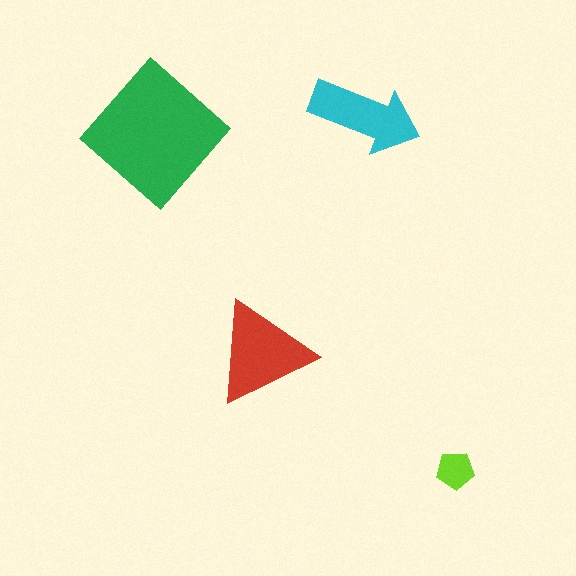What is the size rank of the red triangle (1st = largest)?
2nd.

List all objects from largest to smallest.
The green diamond, the red triangle, the cyan arrow, the lime pentagon.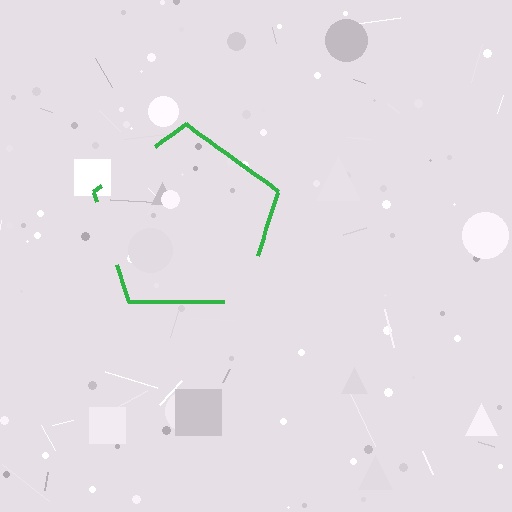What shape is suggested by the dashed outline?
The dashed outline suggests a pentagon.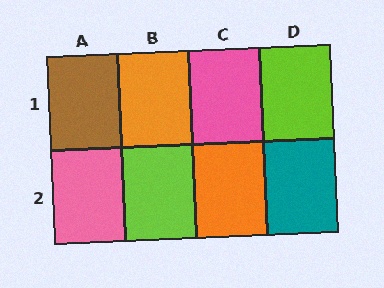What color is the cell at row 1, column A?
Brown.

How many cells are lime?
2 cells are lime.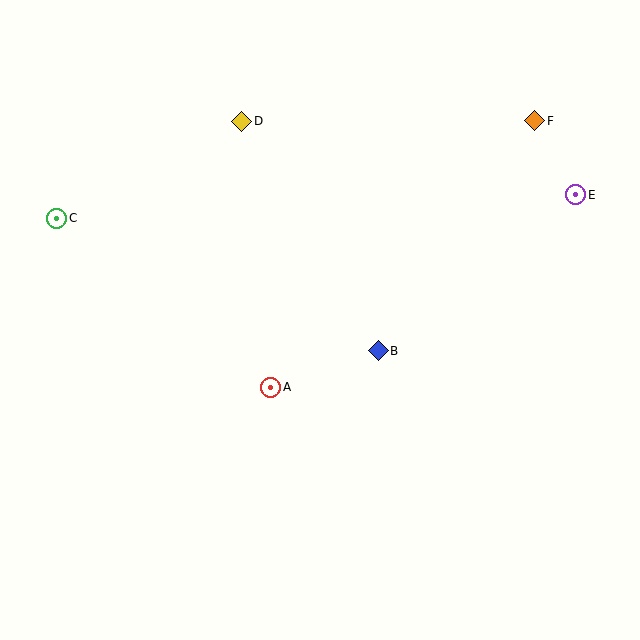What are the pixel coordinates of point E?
Point E is at (576, 195).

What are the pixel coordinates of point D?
Point D is at (242, 121).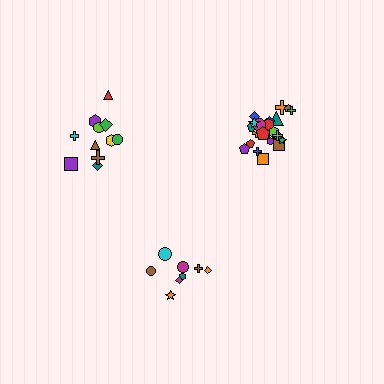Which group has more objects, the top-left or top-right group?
The top-right group.